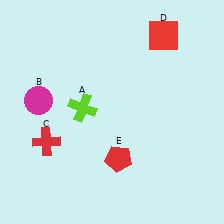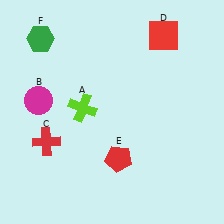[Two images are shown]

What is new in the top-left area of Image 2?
A green hexagon (F) was added in the top-left area of Image 2.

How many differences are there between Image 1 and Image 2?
There is 1 difference between the two images.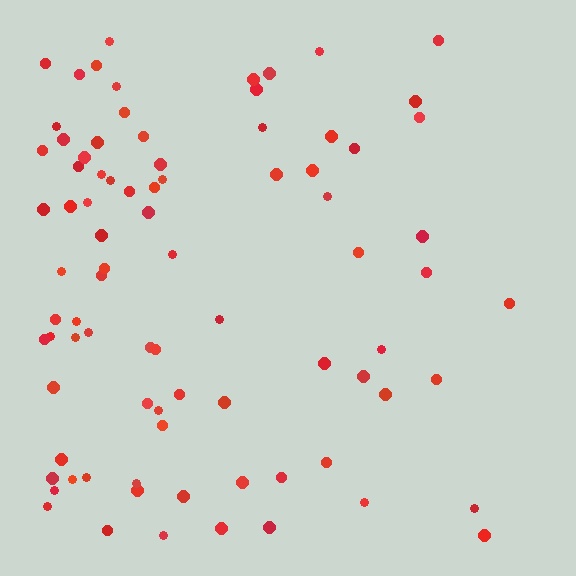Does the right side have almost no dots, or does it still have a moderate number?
Still a moderate number, just noticeably fewer than the left.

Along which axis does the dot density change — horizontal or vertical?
Horizontal.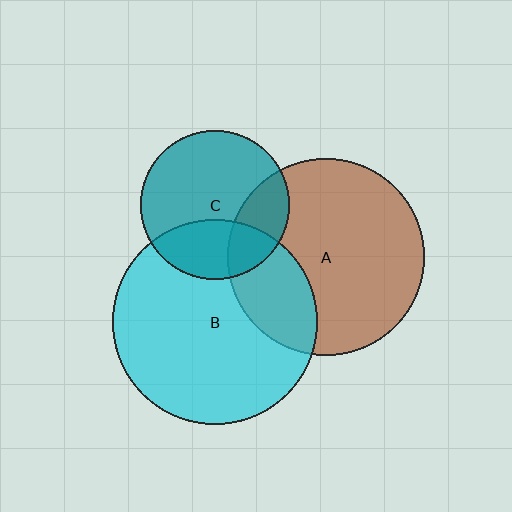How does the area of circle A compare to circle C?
Approximately 1.7 times.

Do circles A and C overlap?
Yes.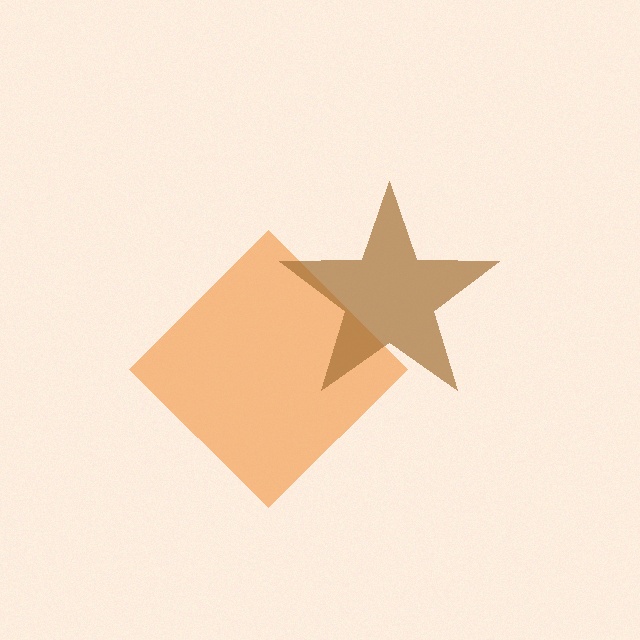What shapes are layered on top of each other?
The layered shapes are: an orange diamond, a brown star.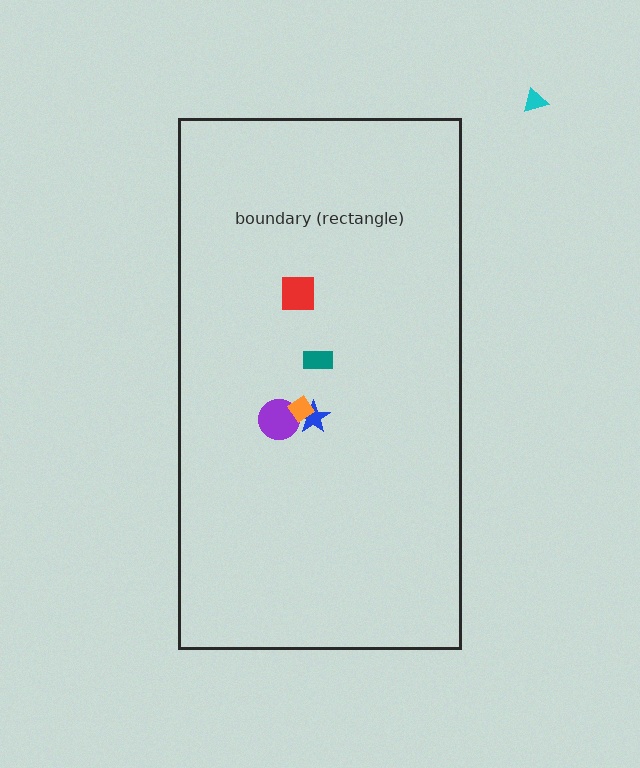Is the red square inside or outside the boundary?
Inside.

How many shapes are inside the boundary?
5 inside, 1 outside.